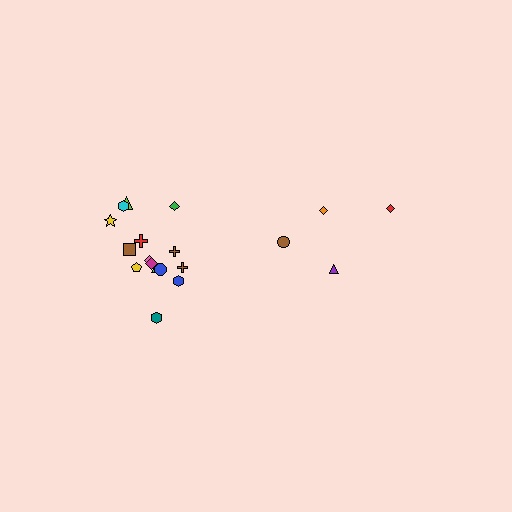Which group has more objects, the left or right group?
The left group.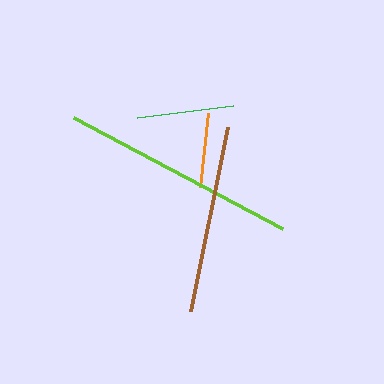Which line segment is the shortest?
The orange line is the shortest at approximately 75 pixels.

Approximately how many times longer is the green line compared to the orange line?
The green line is approximately 1.3 times the length of the orange line.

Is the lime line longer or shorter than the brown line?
The lime line is longer than the brown line.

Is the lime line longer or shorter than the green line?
The lime line is longer than the green line.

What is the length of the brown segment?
The brown segment is approximately 188 pixels long.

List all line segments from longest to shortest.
From longest to shortest: lime, brown, green, orange.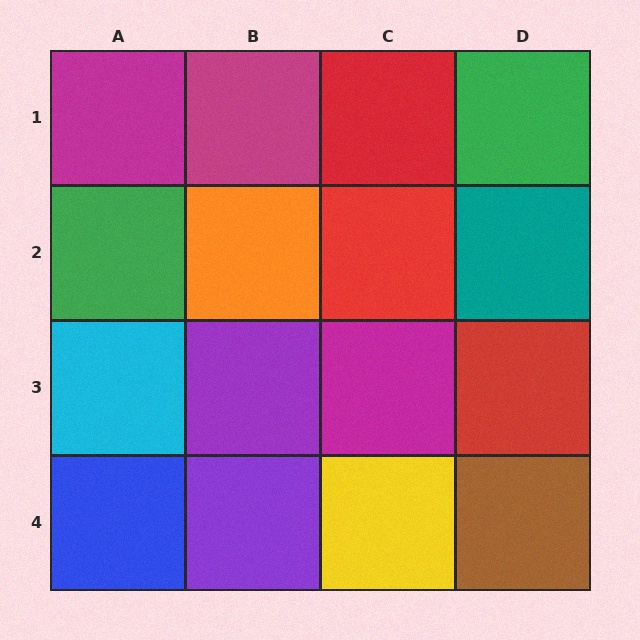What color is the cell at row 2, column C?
Red.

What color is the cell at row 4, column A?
Blue.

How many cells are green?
2 cells are green.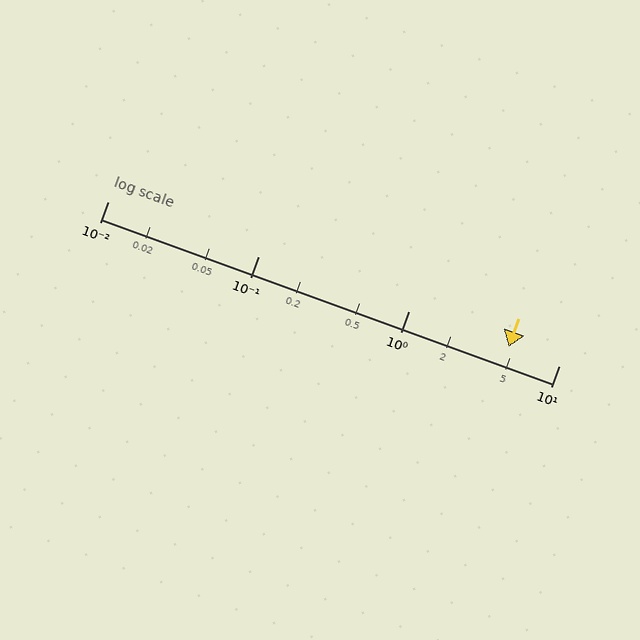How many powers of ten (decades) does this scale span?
The scale spans 3 decades, from 0.01 to 10.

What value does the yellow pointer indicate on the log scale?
The pointer indicates approximately 4.6.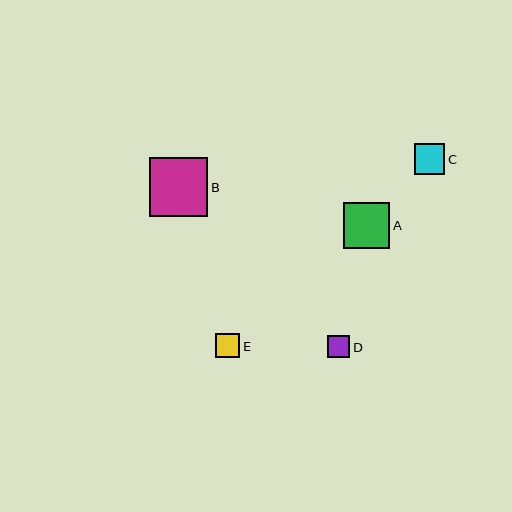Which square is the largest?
Square B is the largest with a size of approximately 58 pixels.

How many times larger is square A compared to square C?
Square A is approximately 1.5 times the size of square C.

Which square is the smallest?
Square D is the smallest with a size of approximately 22 pixels.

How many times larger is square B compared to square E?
Square B is approximately 2.4 times the size of square E.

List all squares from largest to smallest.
From largest to smallest: B, A, C, E, D.